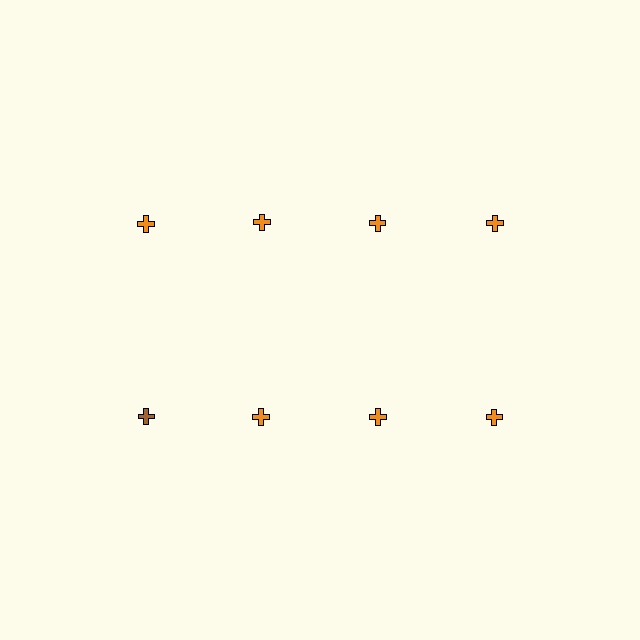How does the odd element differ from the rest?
It has a different color: brown instead of orange.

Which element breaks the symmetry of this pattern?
The brown cross in the second row, leftmost column breaks the symmetry. All other shapes are orange crosses.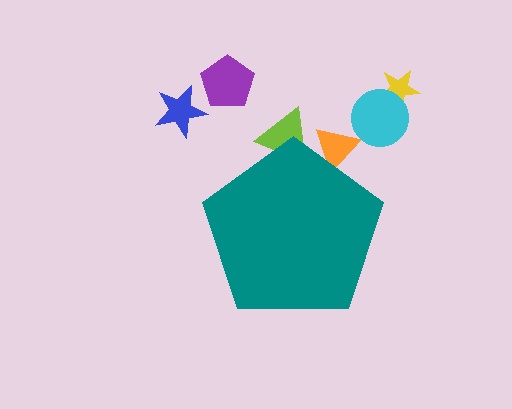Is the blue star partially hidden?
No, the blue star is fully visible.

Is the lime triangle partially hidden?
Yes, the lime triangle is partially hidden behind the teal pentagon.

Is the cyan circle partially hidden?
No, the cyan circle is fully visible.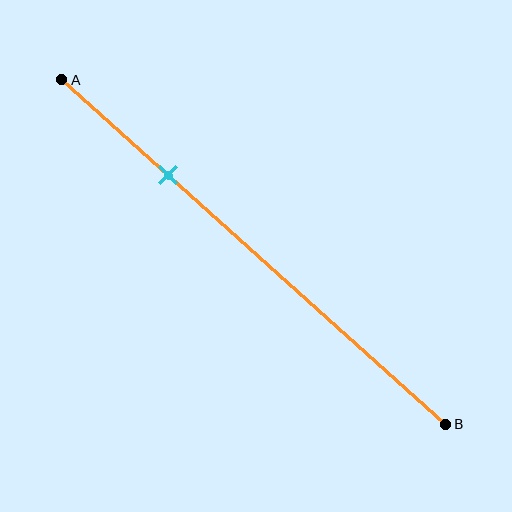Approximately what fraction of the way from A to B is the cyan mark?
The cyan mark is approximately 30% of the way from A to B.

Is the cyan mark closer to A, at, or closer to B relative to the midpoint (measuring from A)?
The cyan mark is closer to point A than the midpoint of segment AB.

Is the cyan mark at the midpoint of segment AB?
No, the mark is at about 30% from A, not at the 50% midpoint.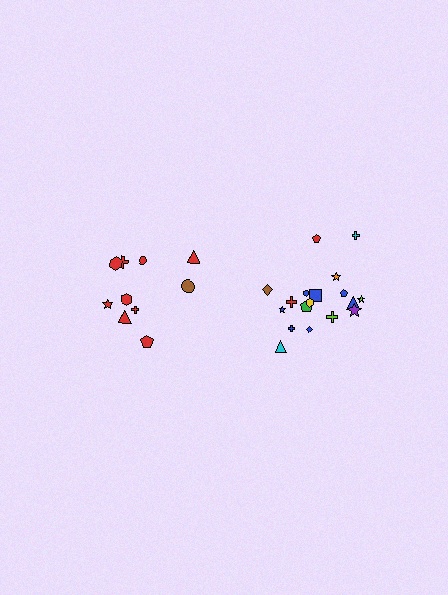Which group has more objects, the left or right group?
The right group.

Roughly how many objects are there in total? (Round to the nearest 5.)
Roughly 30 objects in total.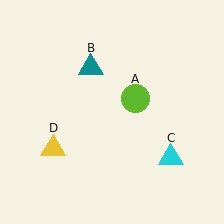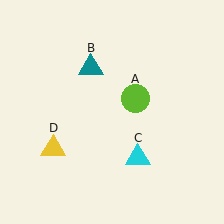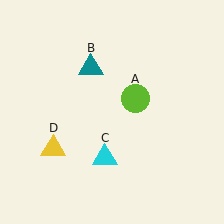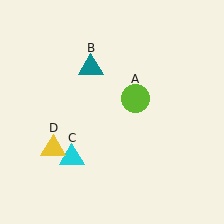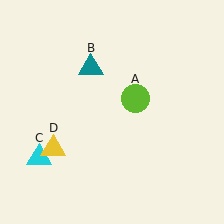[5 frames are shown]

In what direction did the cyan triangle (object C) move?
The cyan triangle (object C) moved left.